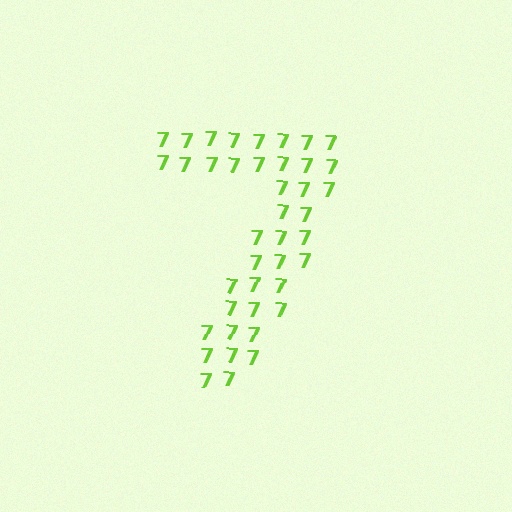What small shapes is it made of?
It is made of small digit 7's.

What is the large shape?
The large shape is the digit 7.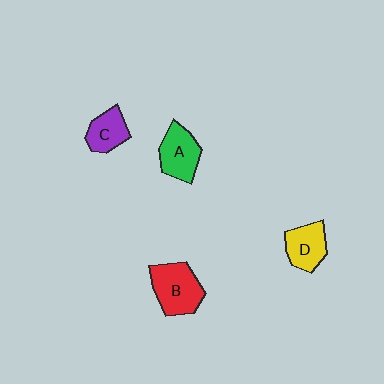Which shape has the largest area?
Shape B (red).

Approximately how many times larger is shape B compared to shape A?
Approximately 1.2 times.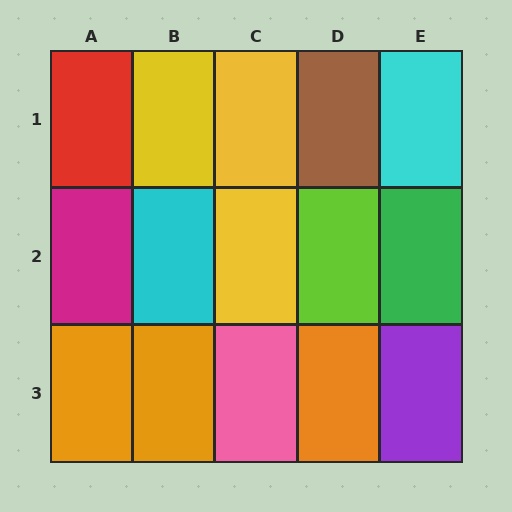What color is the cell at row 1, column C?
Yellow.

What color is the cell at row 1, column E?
Cyan.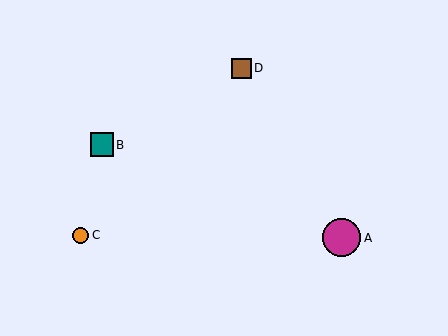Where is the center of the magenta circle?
The center of the magenta circle is at (342, 238).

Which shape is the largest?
The magenta circle (labeled A) is the largest.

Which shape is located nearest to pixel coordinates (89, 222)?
The orange circle (labeled C) at (81, 235) is nearest to that location.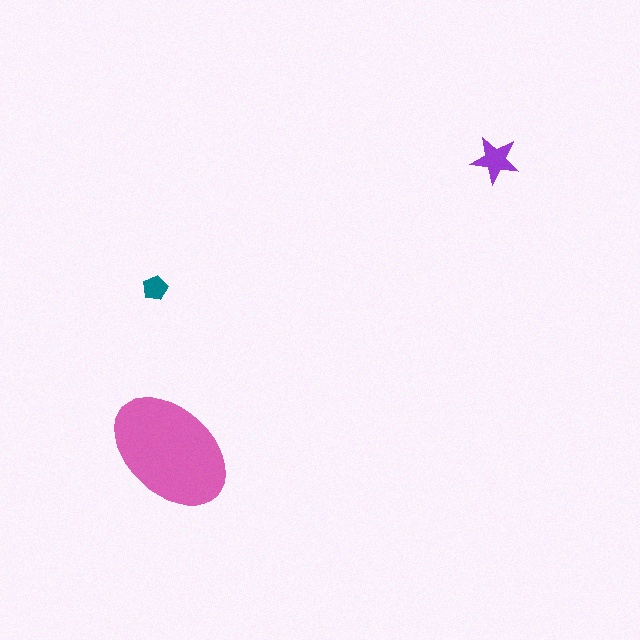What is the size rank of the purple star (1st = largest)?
2nd.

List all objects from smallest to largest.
The teal pentagon, the purple star, the pink ellipse.